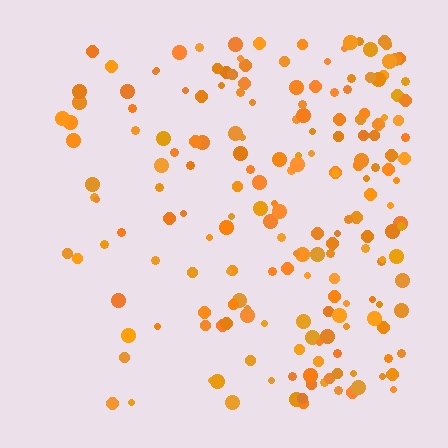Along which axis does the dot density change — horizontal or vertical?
Horizontal.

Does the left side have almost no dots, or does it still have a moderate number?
Still a moderate number, just noticeably fewer than the right.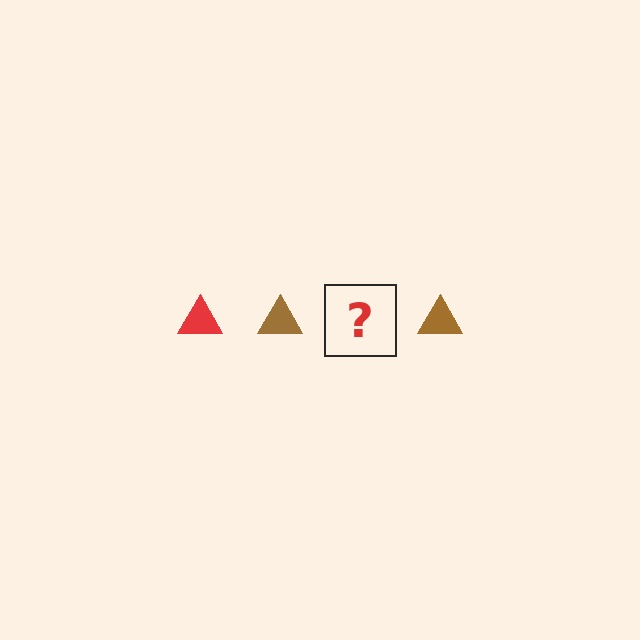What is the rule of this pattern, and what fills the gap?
The rule is that the pattern cycles through red, brown triangles. The gap should be filled with a red triangle.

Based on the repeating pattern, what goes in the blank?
The blank should be a red triangle.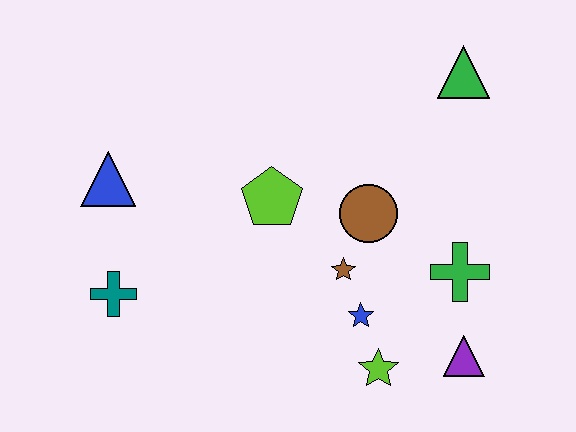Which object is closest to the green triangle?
The brown circle is closest to the green triangle.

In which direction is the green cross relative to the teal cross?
The green cross is to the right of the teal cross.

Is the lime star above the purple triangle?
No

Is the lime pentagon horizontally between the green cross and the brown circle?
No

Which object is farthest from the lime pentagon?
The purple triangle is farthest from the lime pentagon.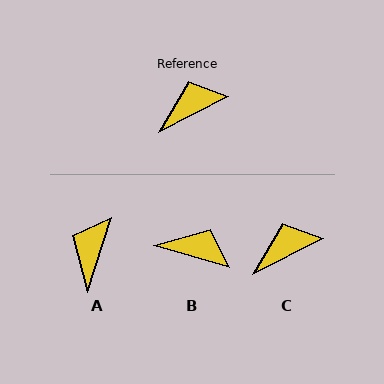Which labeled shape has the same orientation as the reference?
C.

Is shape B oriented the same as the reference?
No, it is off by about 43 degrees.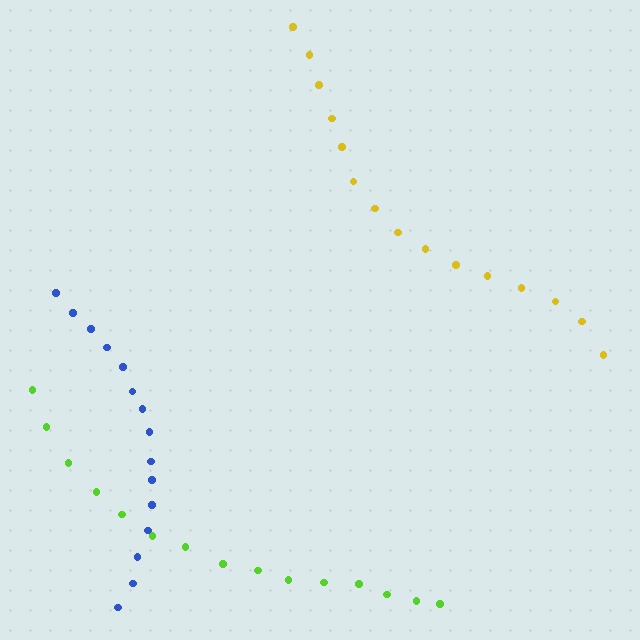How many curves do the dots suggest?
There are 3 distinct paths.